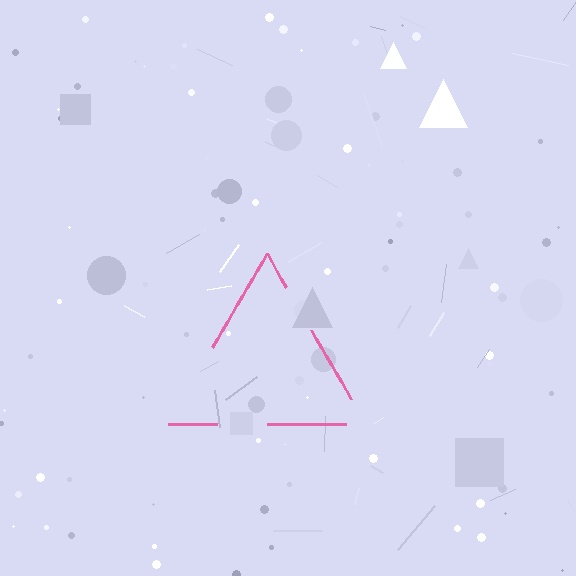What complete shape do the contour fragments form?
The contour fragments form a triangle.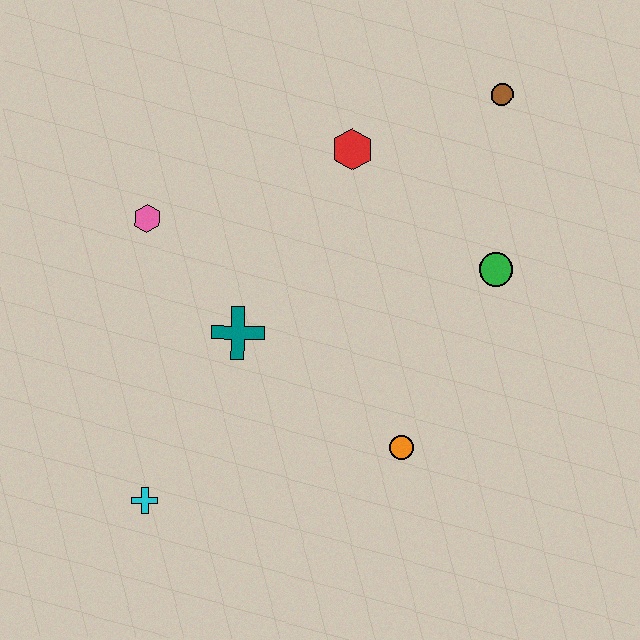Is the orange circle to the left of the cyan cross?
No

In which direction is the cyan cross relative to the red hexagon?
The cyan cross is below the red hexagon.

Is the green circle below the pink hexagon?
Yes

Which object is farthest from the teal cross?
The brown circle is farthest from the teal cross.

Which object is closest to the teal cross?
The pink hexagon is closest to the teal cross.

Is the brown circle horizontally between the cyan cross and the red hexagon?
No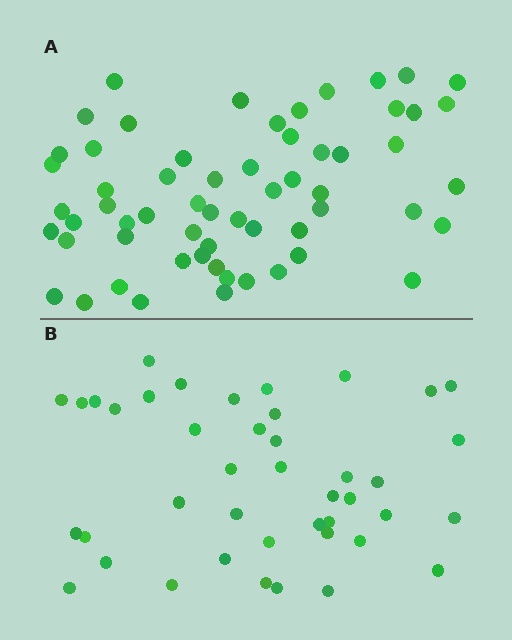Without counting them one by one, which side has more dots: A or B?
Region A (the top region) has more dots.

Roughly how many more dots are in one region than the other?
Region A has approximately 20 more dots than region B.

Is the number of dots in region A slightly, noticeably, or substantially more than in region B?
Region A has noticeably more, but not dramatically so. The ratio is roughly 1.4 to 1.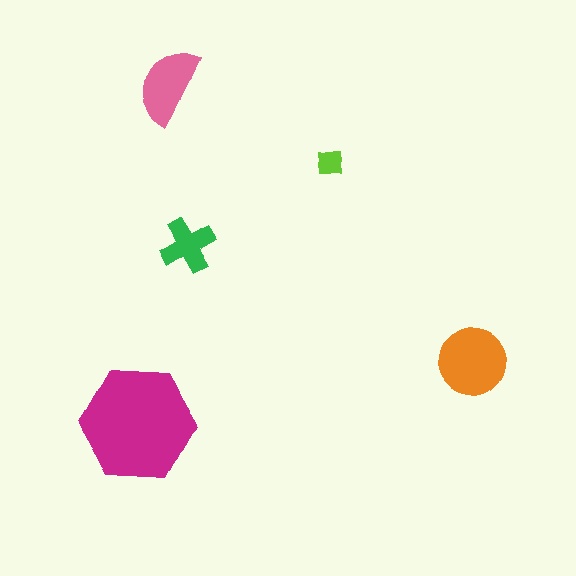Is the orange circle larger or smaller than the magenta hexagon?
Smaller.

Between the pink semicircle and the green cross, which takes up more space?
The pink semicircle.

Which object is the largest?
The magenta hexagon.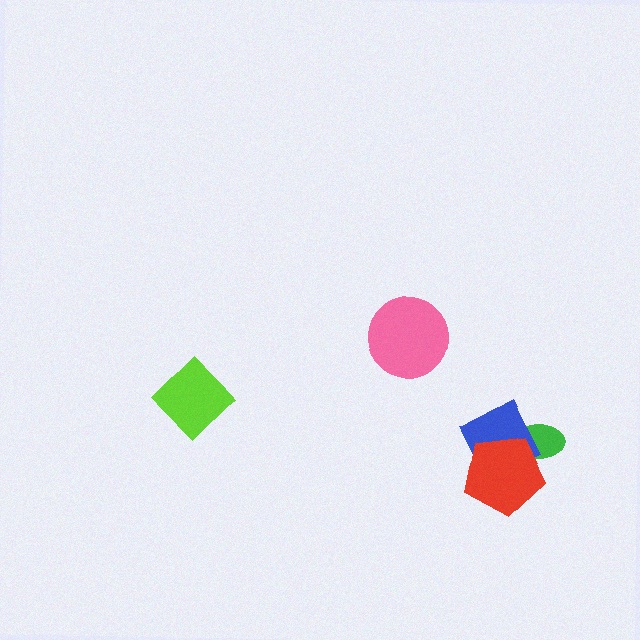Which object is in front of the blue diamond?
The red pentagon is in front of the blue diamond.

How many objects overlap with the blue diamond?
2 objects overlap with the blue diamond.